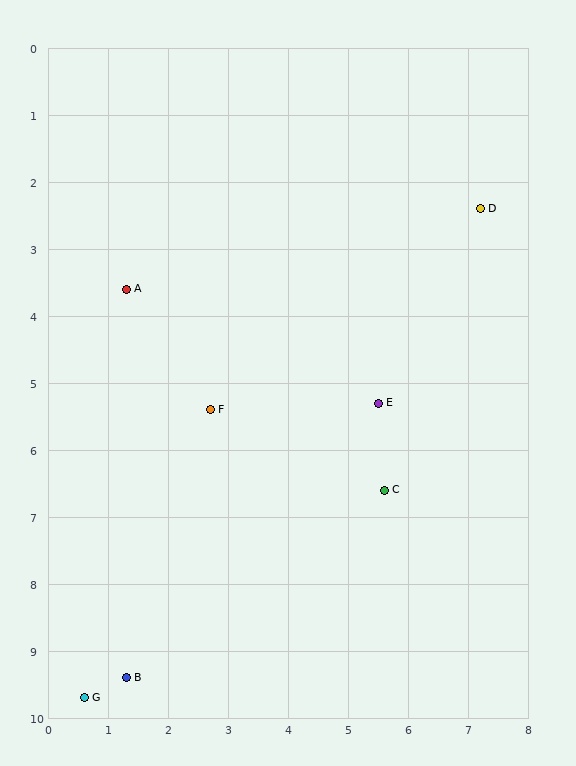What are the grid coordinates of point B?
Point B is at approximately (1.3, 9.4).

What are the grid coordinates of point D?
Point D is at approximately (7.2, 2.4).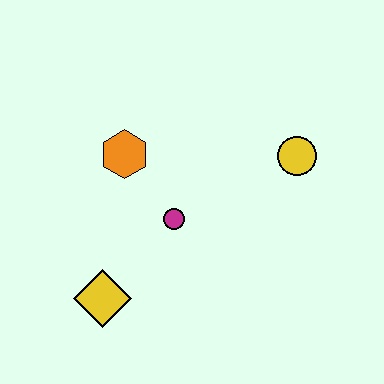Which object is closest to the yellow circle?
The magenta circle is closest to the yellow circle.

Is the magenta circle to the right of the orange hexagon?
Yes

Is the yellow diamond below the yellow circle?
Yes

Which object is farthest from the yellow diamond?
The yellow circle is farthest from the yellow diamond.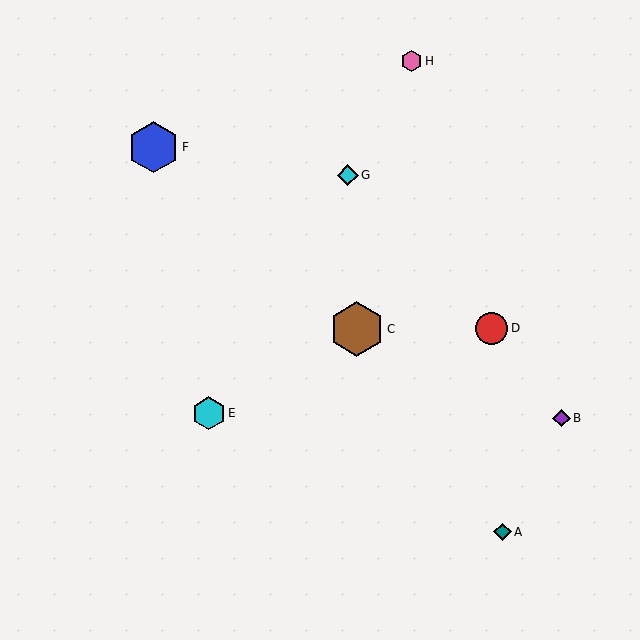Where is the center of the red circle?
The center of the red circle is at (492, 328).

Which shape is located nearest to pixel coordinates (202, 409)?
The cyan hexagon (labeled E) at (209, 413) is nearest to that location.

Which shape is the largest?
The brown hexagon (labeled C) is the largest.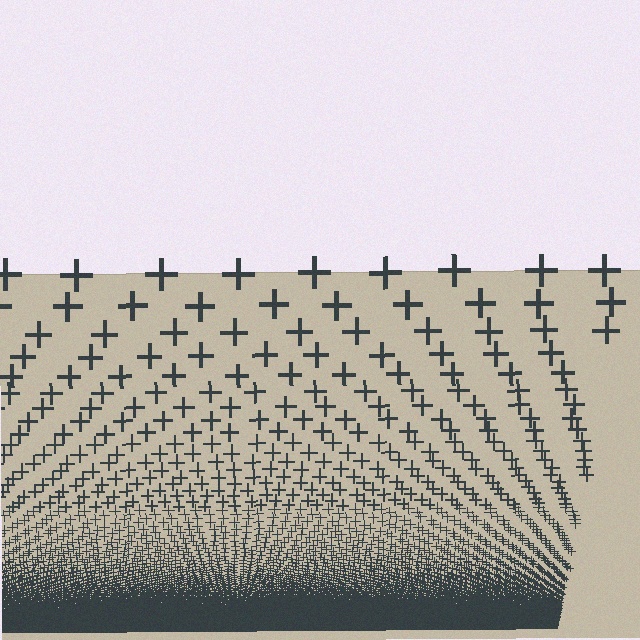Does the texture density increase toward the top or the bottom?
Density increases toward the bottom.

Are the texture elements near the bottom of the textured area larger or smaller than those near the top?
Smaller. The gradient is inverted — elements near the bottom are smaller and denser.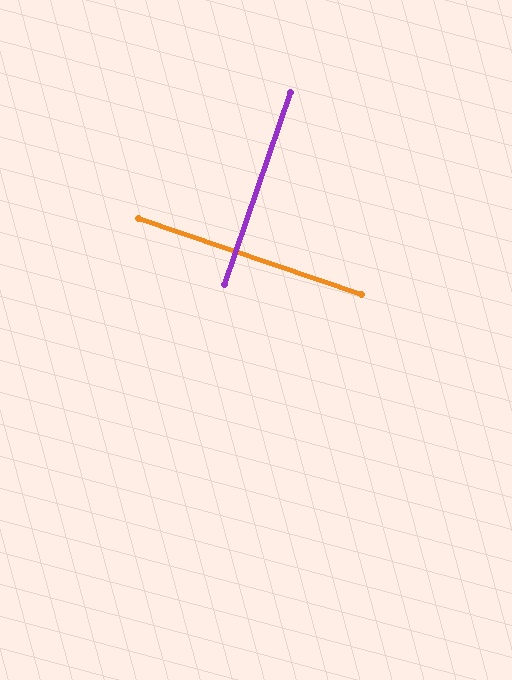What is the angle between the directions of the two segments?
Approximately 90 degrees.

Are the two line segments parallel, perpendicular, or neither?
Perpendicular — they meet at approximately 90°.